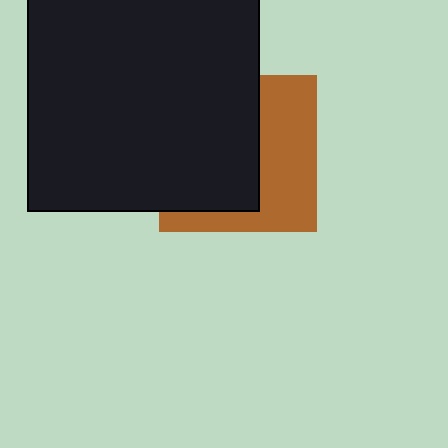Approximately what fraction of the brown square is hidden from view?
Roughly 55% of the brown square is hidden behind the black square.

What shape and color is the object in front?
The object in front is a black square.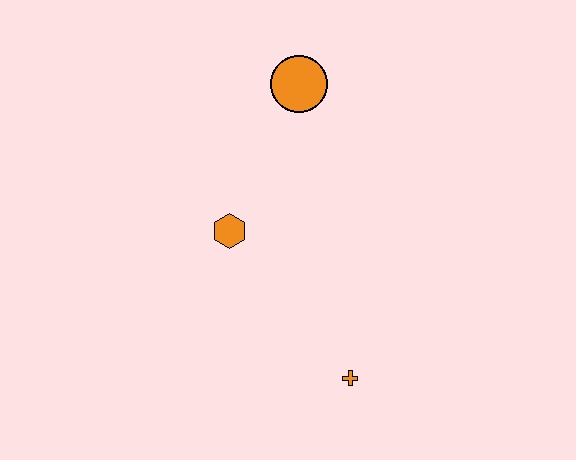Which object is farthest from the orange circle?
The orange cross is farthest from the orange circle.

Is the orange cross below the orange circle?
Yes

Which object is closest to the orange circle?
The orange hexagon is closest to the orange circle.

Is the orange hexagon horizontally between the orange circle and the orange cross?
No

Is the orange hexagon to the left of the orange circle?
Yes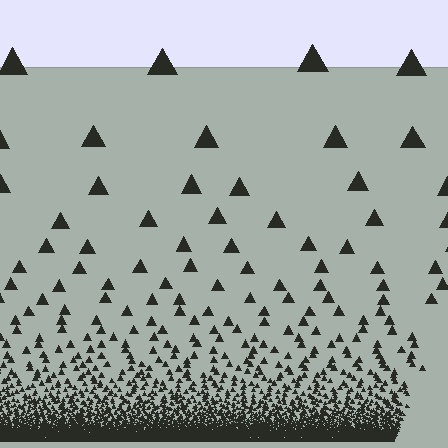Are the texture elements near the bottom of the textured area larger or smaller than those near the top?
Smaller. The gradient is inverted — elements near the bottom are smaller and denser.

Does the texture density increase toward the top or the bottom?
Density increases toward the bottom.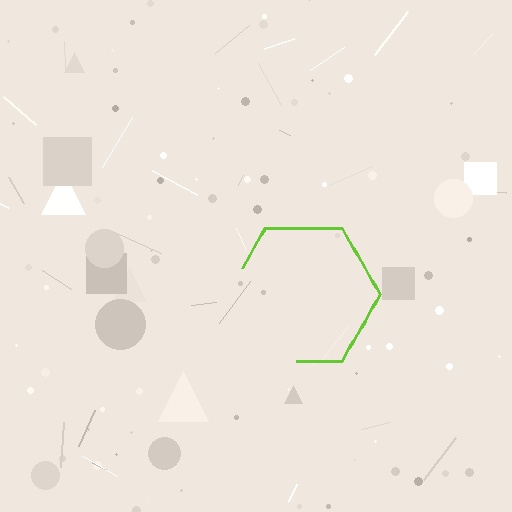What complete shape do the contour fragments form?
The contour fragments form a hexagon.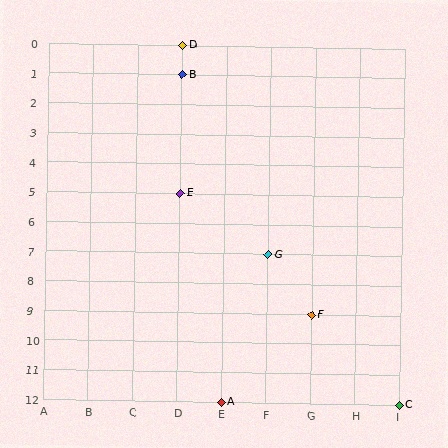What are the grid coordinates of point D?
Point D is at grid coordinates (D, 0).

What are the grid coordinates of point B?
Point B is at grid coordinates (D, 1).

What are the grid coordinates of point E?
Point E is at grid coordinates (D, 5).